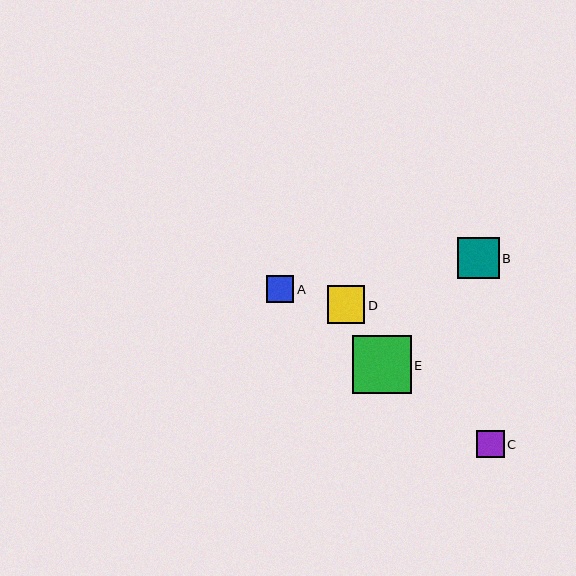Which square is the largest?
Square E is the largest with a size of approximately 58 pixels.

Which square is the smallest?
Square A is the smallest with a size of approximately 27 pixels.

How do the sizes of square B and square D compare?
Square B and square D are approximately the same size.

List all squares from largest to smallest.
From largest to smallest: E, B, D, C, A.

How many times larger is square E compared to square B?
Square E is approximately 1.4 times the size of square B.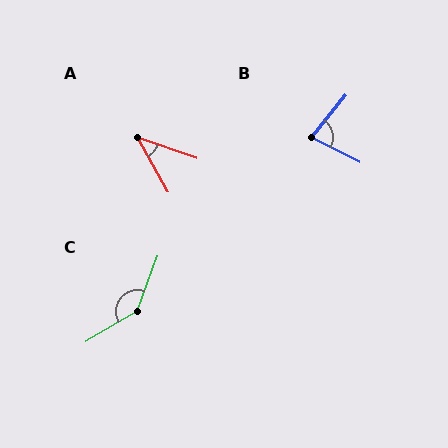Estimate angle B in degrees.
Approximately 79 degrees.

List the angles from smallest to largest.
A (42°), B (79°), C (141°).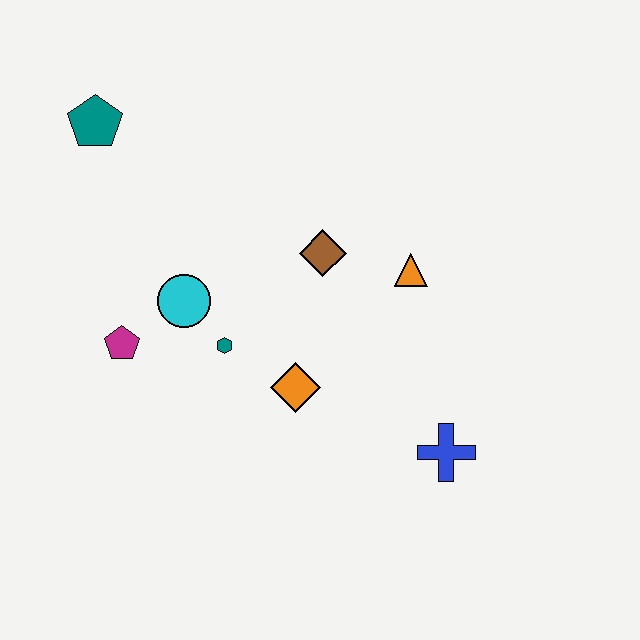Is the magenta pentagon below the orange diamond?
No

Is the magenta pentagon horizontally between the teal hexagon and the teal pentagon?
Yes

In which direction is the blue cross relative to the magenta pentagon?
The blue cross is to the right of the magenta pentagon.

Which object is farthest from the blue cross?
The teal pentagon is farthest from the blue cross.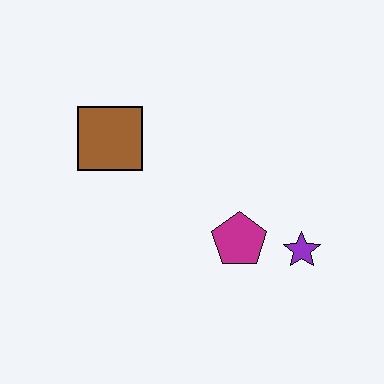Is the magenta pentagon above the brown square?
No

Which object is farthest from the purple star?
The brown square is farthest from the purple star.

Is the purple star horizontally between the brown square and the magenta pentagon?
No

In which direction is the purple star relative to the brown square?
The purple star is to the right of the brown square.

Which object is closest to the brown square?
The magenta pentagon is closest to the brown square.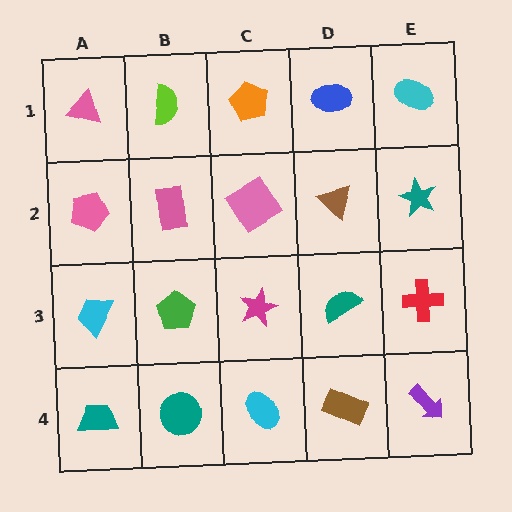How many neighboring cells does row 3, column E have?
3.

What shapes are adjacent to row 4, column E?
A red cross (row 3, column E), a brown rectangle (row 4, column D).